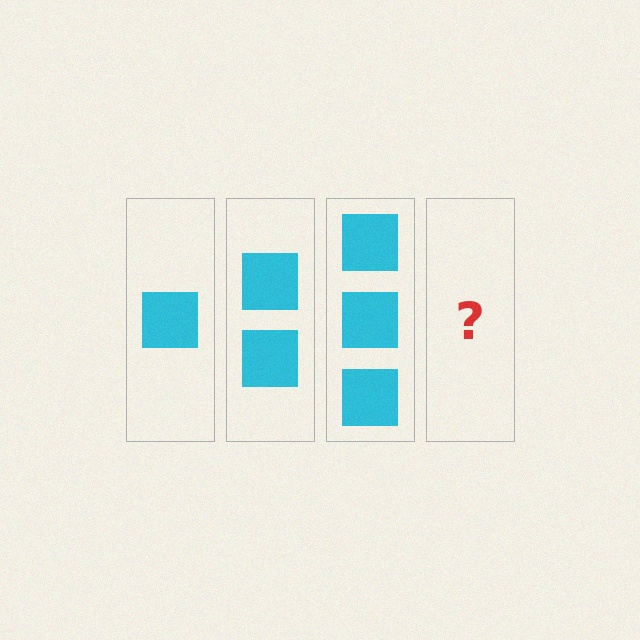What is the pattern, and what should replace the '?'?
The pattern is that each step adds one more square. The '?' should be 4 squares.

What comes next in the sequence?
The next element should be 4 squares.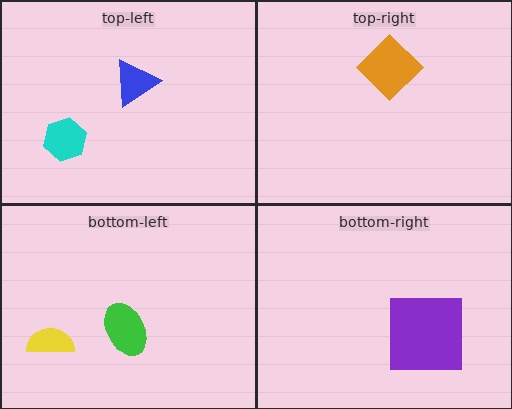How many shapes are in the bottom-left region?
2.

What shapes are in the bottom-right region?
The purple square.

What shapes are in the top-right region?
The orange diamond.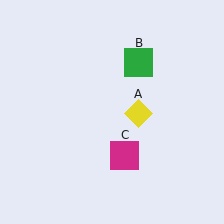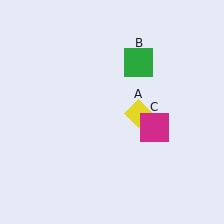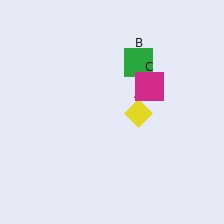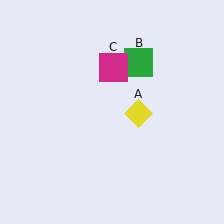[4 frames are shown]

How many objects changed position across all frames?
1 object changed position: magenta square (object C).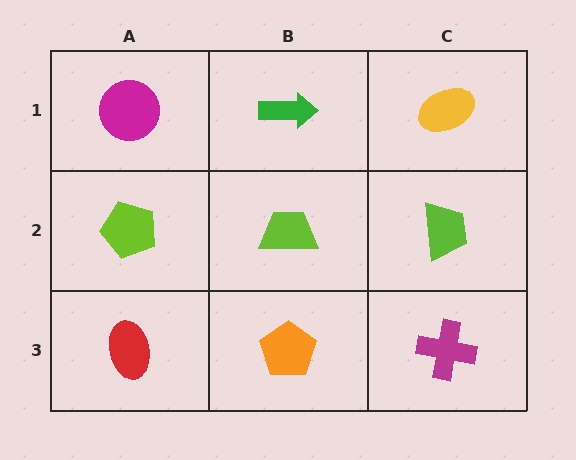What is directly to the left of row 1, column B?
A magenta circle.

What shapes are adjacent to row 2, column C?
A yellow ellipse (row 1, column C), a magenta cross (row 3, column C), a lime trapezoid (row 2, column B).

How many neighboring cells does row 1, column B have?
3.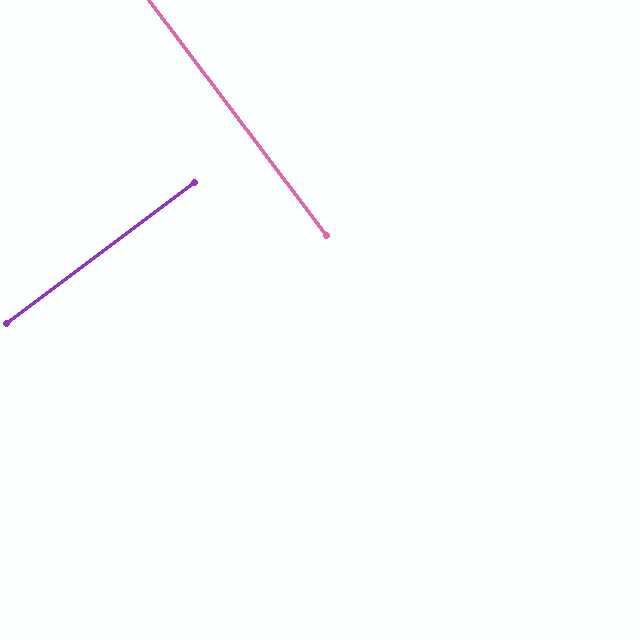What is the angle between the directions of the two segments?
Approximately 90 degrees.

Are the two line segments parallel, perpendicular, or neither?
Perpendicular — they meet at approximately 90°.